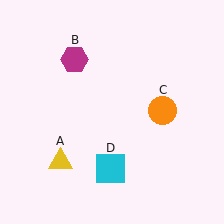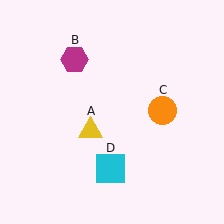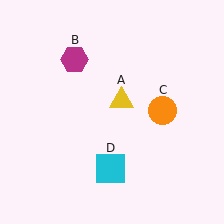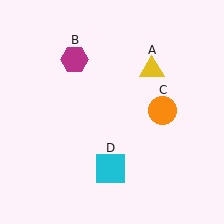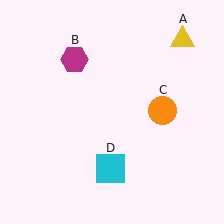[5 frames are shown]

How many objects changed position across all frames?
1 object changed position: yellow triangle (object A).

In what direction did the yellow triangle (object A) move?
The yellow triangle (object A) moved up and to the right.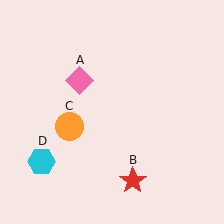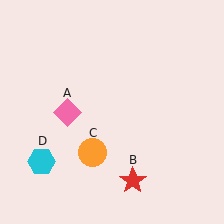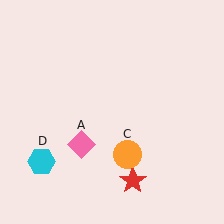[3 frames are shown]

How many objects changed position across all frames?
2 objects changed position: pink diamond (object A), orange circle (object C).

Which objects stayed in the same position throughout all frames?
Red star (object B) and cyan hexagon (object D) remained stationary.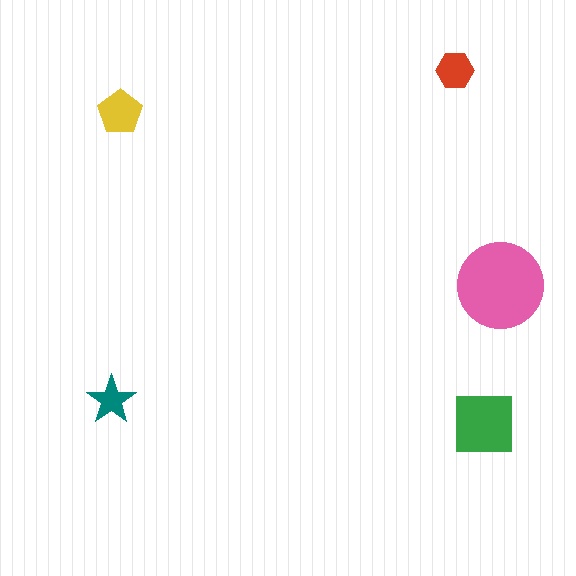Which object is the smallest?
The teal star.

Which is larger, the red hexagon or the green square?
The green square.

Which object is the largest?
The pink circle.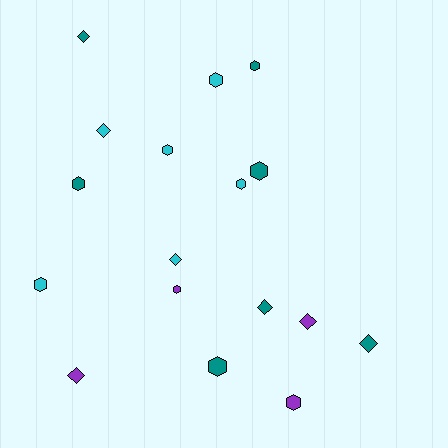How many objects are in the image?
There are 17 objects.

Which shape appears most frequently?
Hexagon, with 10 objects.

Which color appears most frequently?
Teal, with 7 objects.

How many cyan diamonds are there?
There are 2 cyan diamonds.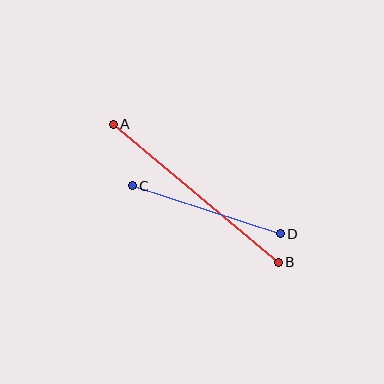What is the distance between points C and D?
The distance is approximately 156 pixels.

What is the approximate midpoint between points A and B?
The midpoint is at approximately (196, 193) pixels.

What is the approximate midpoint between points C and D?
The midpoint is at approximately (206, 210) pixels.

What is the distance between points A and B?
The distance is approximately 215 pixels.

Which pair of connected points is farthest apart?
Points A and B are farthest apart.